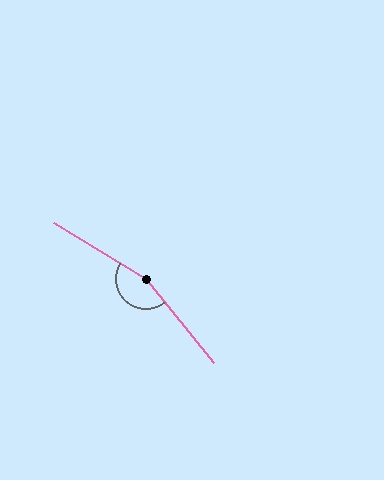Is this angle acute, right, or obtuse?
It is obtuse.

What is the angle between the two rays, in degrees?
Approximately 160 degrees.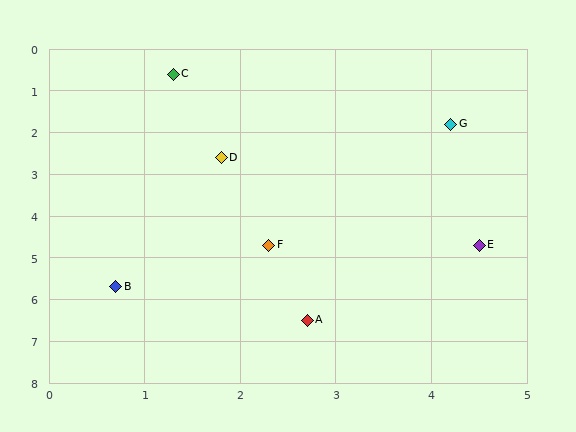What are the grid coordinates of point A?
Point A is at approximately (2.7, 6.5).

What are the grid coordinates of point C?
Point C is at approximately (1.3, 0.6).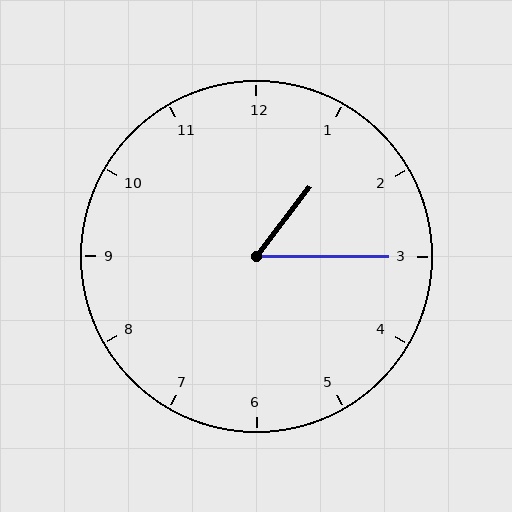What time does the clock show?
1:15.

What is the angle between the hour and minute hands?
Approximately 52 degrees.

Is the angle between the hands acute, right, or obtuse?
It is acute.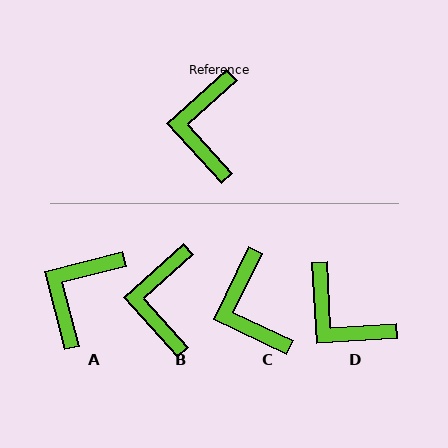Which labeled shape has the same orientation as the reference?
B.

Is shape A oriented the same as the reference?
No, it is off by about 28 degrees.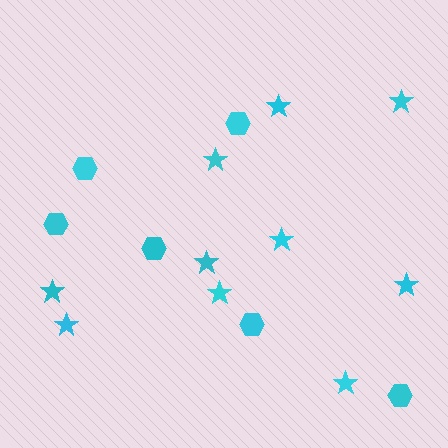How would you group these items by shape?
There are 2 groups: one group of stars (10) and one group of hexagons (6).